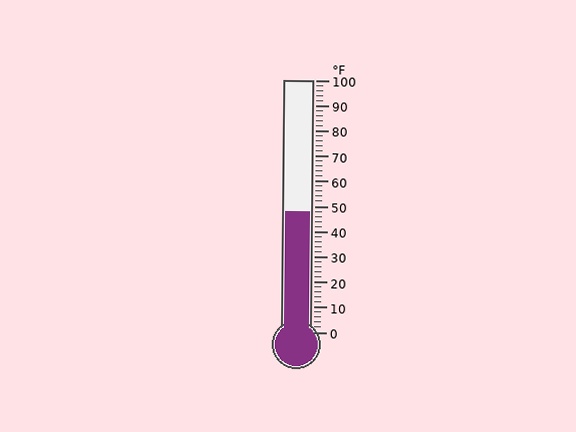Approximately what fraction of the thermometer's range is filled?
The thermometer is filled to approximately 50% of its range.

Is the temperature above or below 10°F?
The temperature is above 10°F.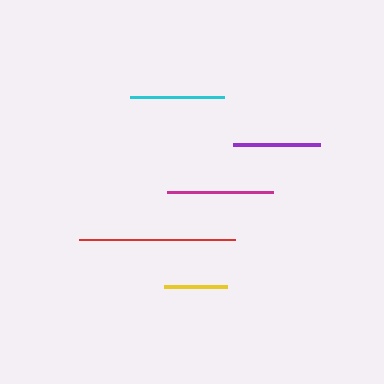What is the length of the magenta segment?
The magenta segment is approximately 106 pixels long.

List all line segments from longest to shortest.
From longest to shortest: red, magenta, cyan, purple, yellow.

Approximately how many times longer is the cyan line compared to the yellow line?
The cyan line is approximately 1.5 times the length of the yellow line.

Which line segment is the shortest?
The yellow line is the shortest at approximately 63 pixels.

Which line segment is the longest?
The red line is the longest at approximately 155 pixels.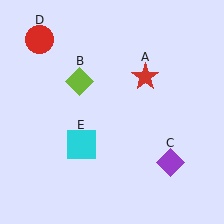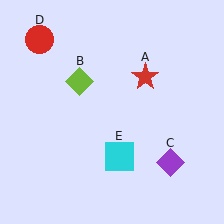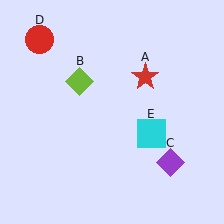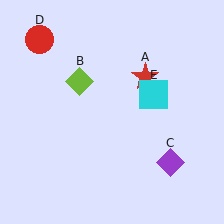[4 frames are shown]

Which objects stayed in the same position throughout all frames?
Red star (object A) and lime diamond (object B) and purple diamond (object C) and red circle (object D) remained stationary.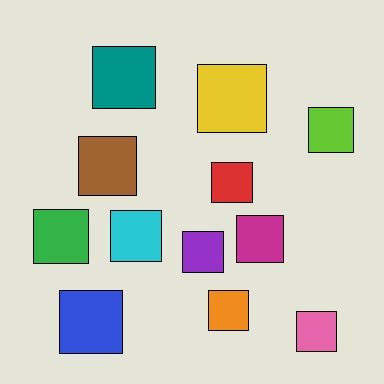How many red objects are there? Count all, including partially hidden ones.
There is 1 red object.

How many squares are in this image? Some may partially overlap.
There are 12 squares.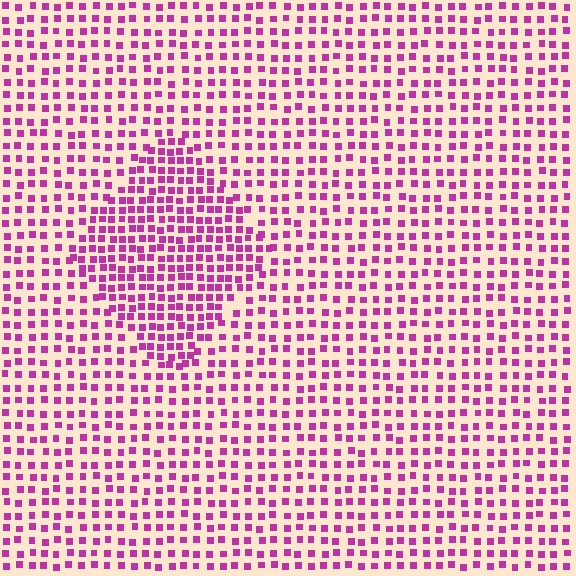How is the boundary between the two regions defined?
The boundary is defined by a change in element density (approximately 1.7x ratio). All elements are the same color, size, and shape.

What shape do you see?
I see a diamond.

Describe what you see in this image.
The image contains small magenta elements arranged at two different densities. A diamond-shaped region is visible where the elements are more densely packed than the surrounding area.